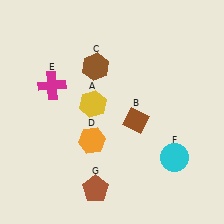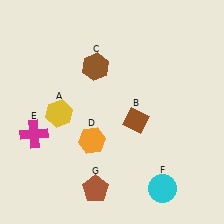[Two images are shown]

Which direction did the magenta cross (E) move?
The magenta cross (E) moved down.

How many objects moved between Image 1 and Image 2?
3 objects moved between the two images.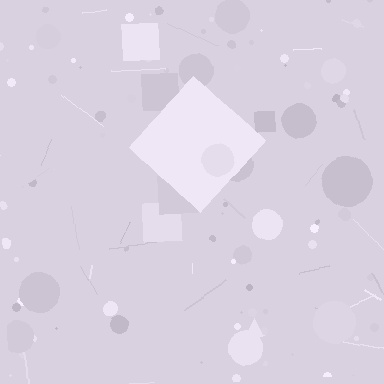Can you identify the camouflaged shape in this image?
The camouflaged shape is a diamond.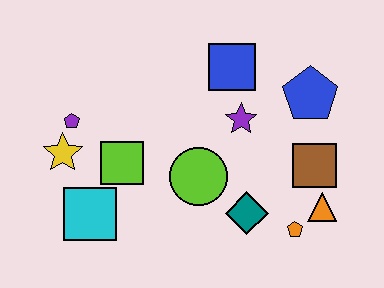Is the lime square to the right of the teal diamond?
No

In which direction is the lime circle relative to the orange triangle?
The lime circle is to the left of the orange triangle.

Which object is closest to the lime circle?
The teal diamond is closest to the lime circle.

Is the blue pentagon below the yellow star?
No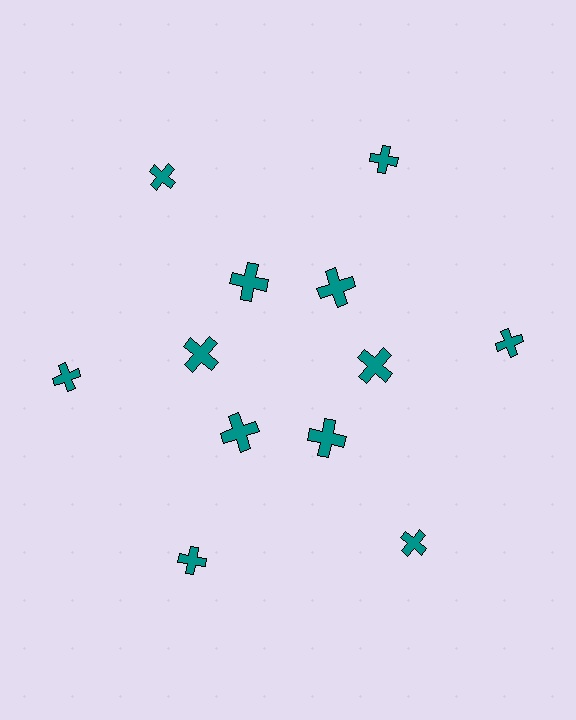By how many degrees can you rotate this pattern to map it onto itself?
The pattern maps onto itself every 60 degrees of rotation.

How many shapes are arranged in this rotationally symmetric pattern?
There are 12 shapes, arranged in 6 groups of 2.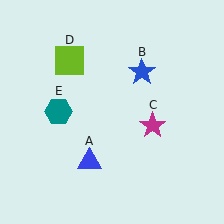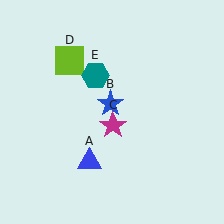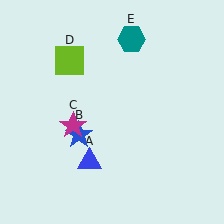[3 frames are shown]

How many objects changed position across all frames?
3 objects changed position: blue star (object B), magenta star (object C), teal hexagon (object E).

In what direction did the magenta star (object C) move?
The magenta star (object C) moved left.